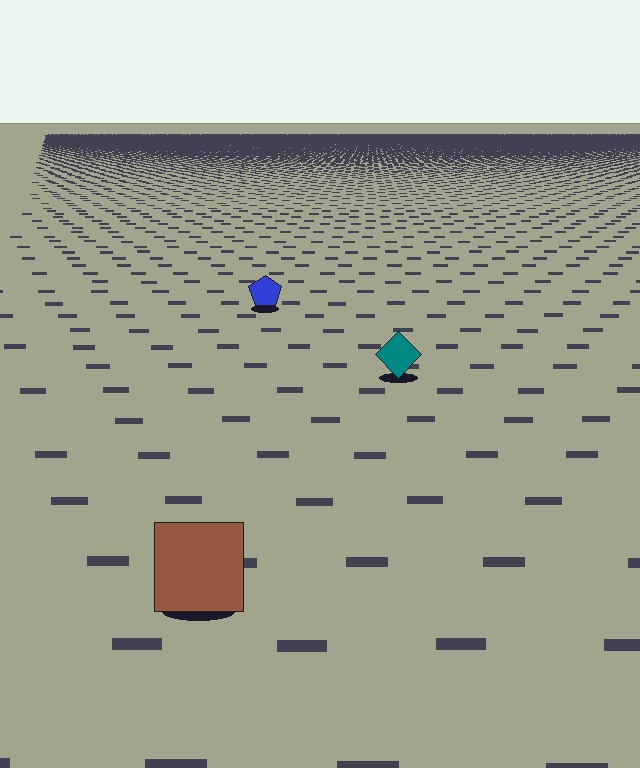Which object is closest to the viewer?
The brown square is closest. The texture marks near it are larger and more spread out.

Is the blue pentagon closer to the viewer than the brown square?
No. The brown square is closer — you can tell from the texture gradient: the ground texture is coarser near it.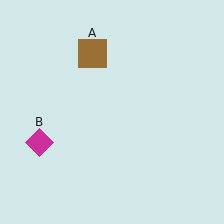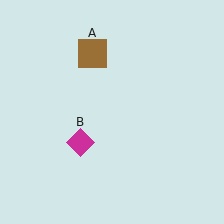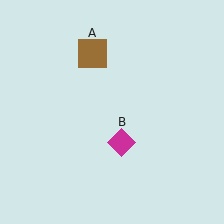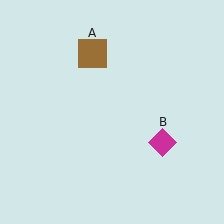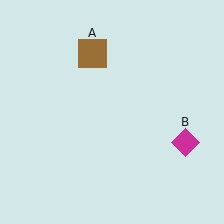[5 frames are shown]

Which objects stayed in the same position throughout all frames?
Brown square (object A) remained stationary.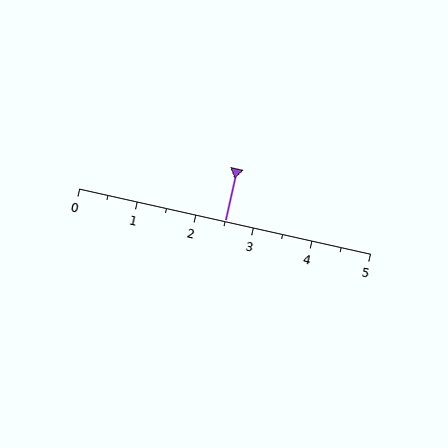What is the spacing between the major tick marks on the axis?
The major ticks are spaced 1 apart.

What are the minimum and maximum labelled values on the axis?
The axis runs from 0 to 5.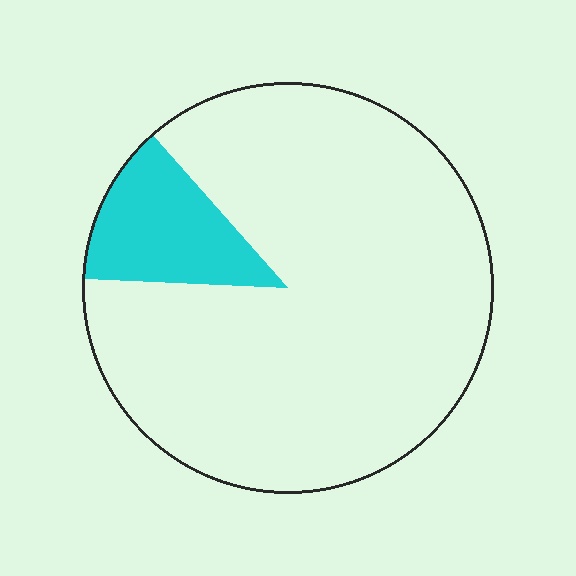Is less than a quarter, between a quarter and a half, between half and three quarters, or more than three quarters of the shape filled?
Less than a quarter.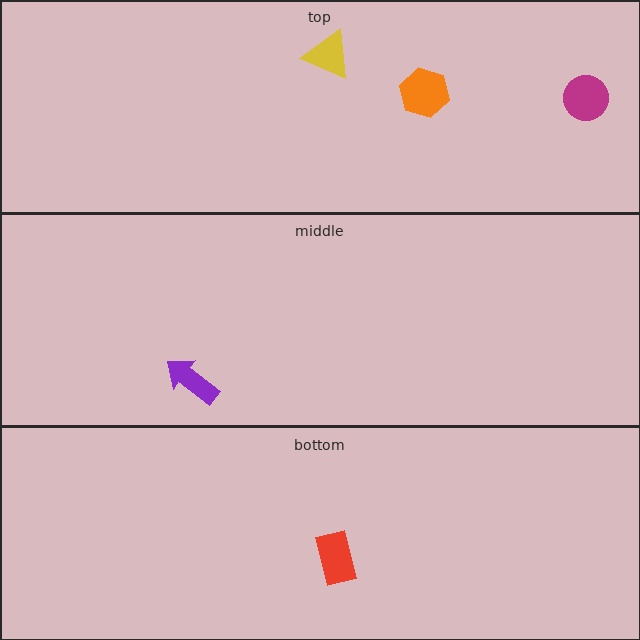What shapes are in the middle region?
The purple arrow.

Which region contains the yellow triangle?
The top region.